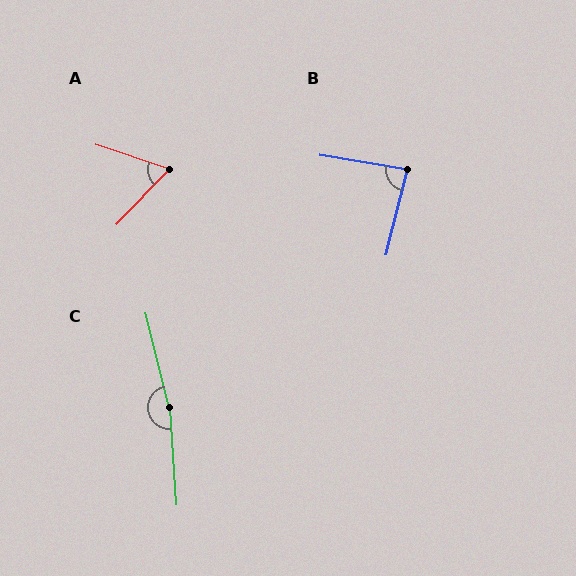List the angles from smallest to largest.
A (64°), B (85°), C (170°).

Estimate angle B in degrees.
Approximately 85 degrees.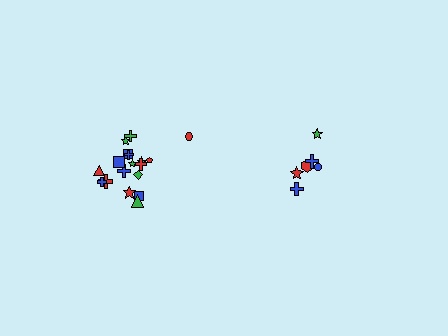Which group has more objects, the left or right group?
The left group.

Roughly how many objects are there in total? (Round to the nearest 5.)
Roughly 25 objects in total.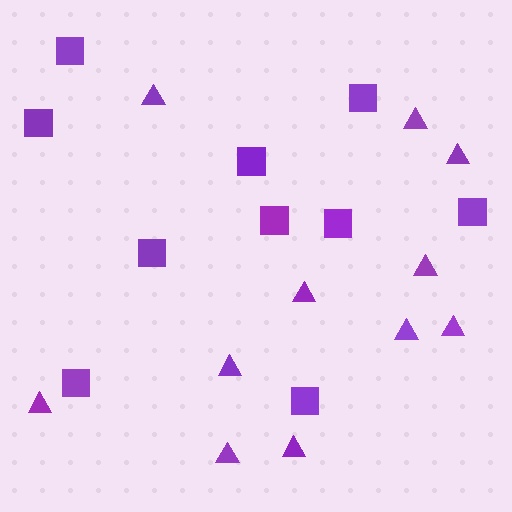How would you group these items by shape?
There are 2 groups: one group of triangles (11) and one group of squares (10).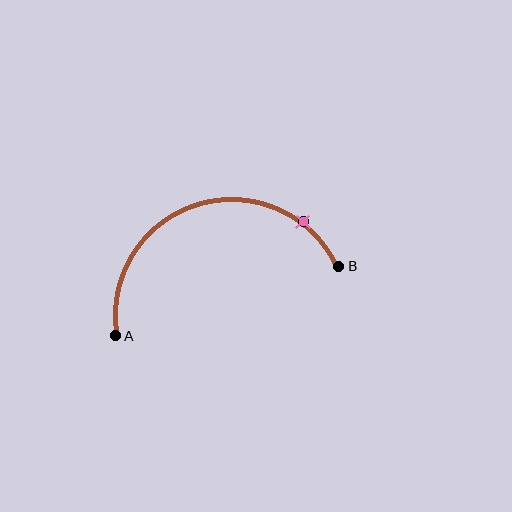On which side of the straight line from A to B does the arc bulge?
The arc bulges above the straight line connecting A and B.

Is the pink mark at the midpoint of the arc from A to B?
No. The pink mark lies on the arc but is closer to endpoint B. The arc midpoint would be at the point on the curve equidistant along the arc from both A and B.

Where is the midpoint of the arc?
The arc midpoint is the point on the curve farthest from the straight line joining A and B. It sits above that line.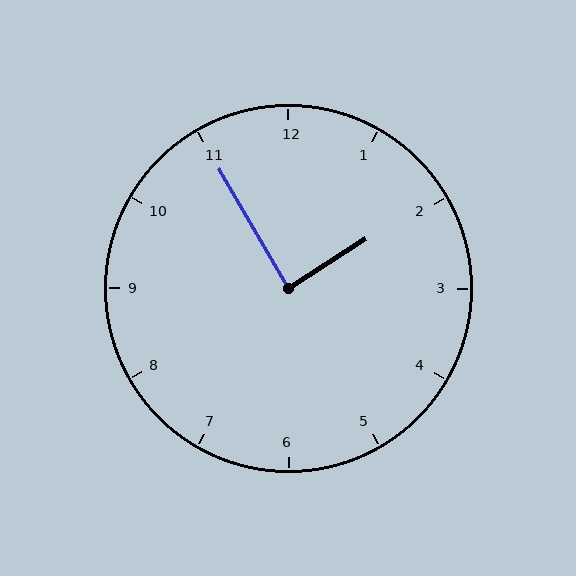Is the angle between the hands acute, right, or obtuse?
It is right.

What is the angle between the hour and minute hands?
Approximately 88 degrees.